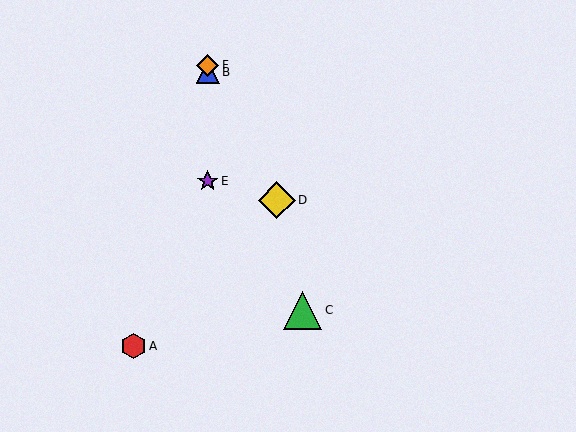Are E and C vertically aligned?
No, E is at x≈208 and C is at x≈303.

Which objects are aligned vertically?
Objects B, E, F are aligned vertically.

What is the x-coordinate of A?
Object A is at x≈134.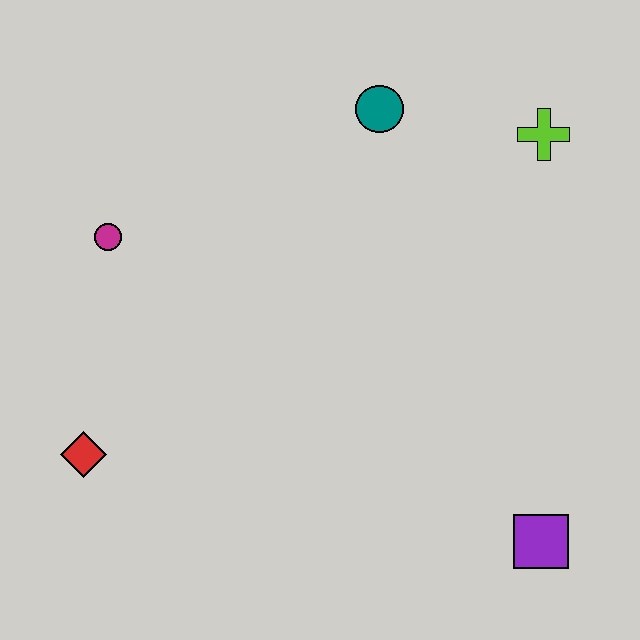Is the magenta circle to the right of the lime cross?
No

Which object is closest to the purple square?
The lime cross is closest to the purple square.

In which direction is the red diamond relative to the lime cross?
The red diamond is to the left of the lime cross.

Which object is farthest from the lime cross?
The red diamond is farthest from the lime cross.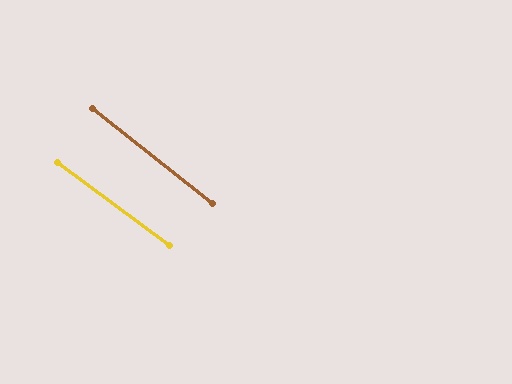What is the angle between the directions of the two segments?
Approximately 2 degrees.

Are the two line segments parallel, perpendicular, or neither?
Parallel — their directions differ by only 2.0°.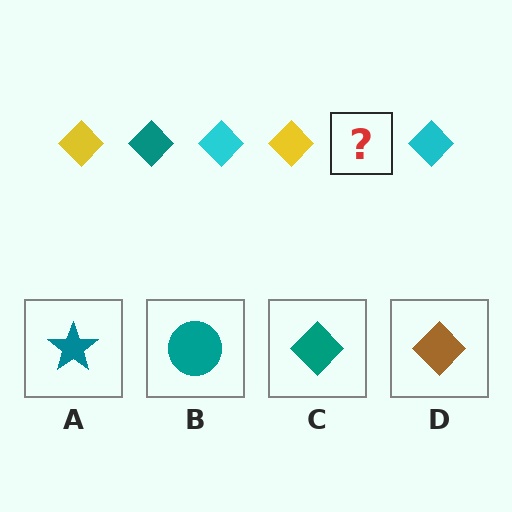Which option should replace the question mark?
Option C.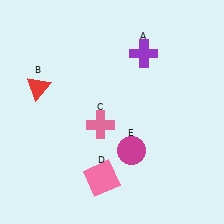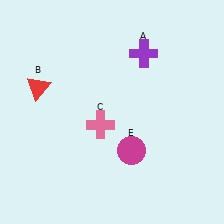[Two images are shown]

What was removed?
The pink square (D) was removed in Image 2.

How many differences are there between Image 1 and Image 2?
There is 1 difference between the two images.